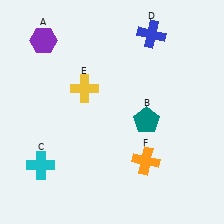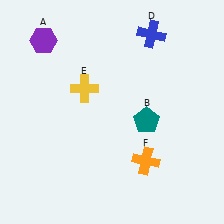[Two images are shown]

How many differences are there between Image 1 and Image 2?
There is 1 difference between the two images.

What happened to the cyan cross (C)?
The cyan cross (C) was removed in Image 2. It was in the bottom-left area of Image 1.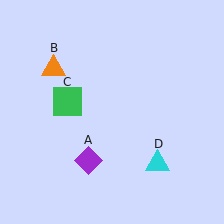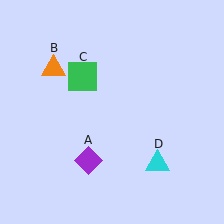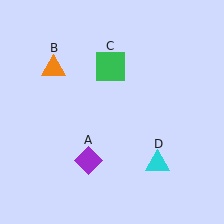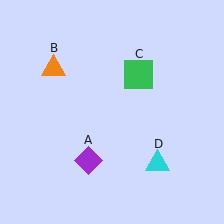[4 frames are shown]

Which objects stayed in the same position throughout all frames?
Purple diamond (object A) and orange triangle (object B) and cyan triangle (object D) remained stationary.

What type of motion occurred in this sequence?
The green square (object C) rotated clockwise around the center of the scene.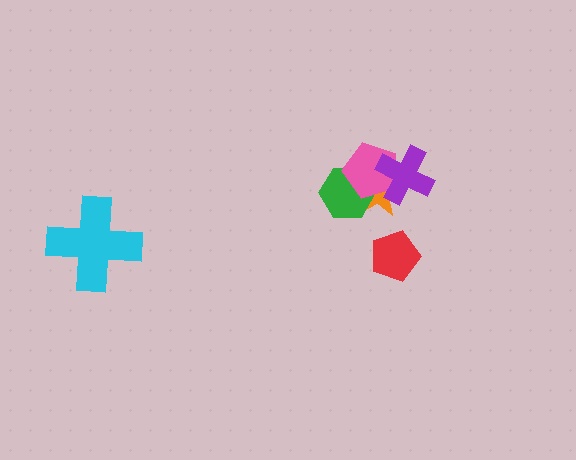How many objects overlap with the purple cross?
2 objects overlap with the purple cross.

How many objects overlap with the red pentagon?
0 objects overlap with the red pentagon.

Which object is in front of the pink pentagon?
The purple cross is in front of the pink pentagon.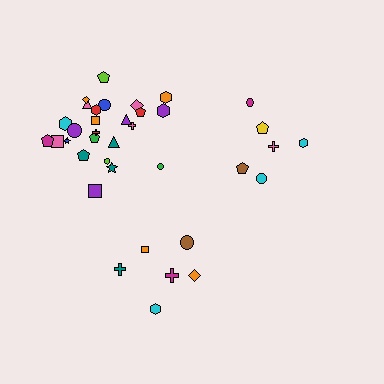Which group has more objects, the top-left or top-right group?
The top-left group.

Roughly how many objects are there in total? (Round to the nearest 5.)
Roughly 35 objects in total.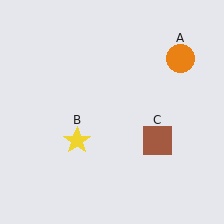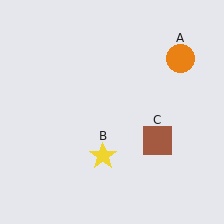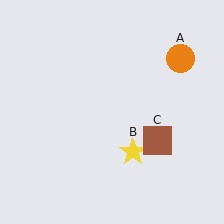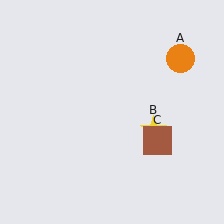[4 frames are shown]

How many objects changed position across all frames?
1 object changed position: yellow star (object B).